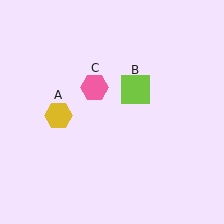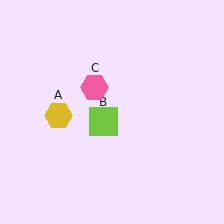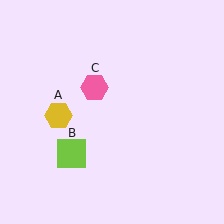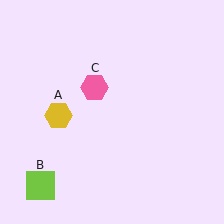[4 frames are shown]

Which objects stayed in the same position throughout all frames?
Yellow hexagon (object A) and pink hexagon (object C) remained stationary.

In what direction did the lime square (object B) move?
The lime square (object B) moved down and to the left.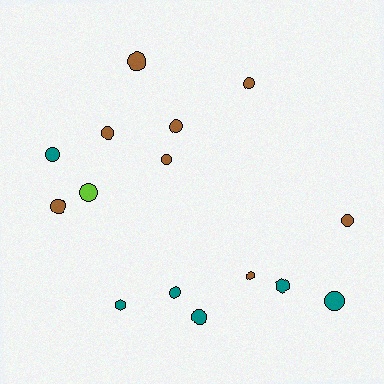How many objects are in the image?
There are 15 objects.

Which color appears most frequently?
Brown, with 8 objects.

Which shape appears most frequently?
Circle, with 12 objects.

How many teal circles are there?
There are 4 teal circles.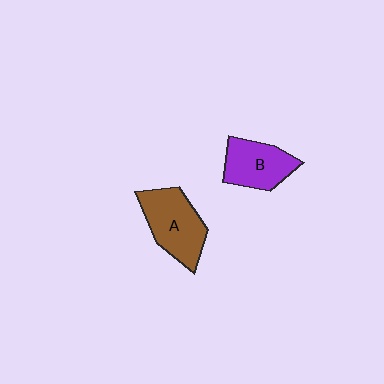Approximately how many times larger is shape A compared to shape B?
Approximately 1.2 times.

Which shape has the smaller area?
Shape B (purple).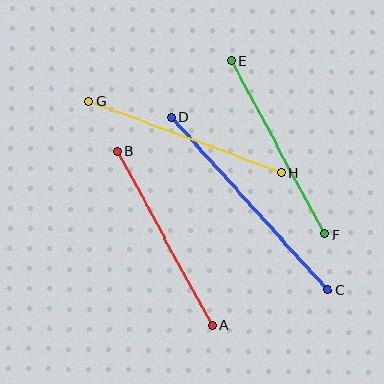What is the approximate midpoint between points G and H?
The midpoint is at approximately (185, 137) pixels.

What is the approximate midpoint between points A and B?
The midpoint is at approximately (165, 238) pixels.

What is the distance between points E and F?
The distance is approximately 197 pixels.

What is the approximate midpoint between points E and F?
The midpoint is at approximately (278, 148) pixels.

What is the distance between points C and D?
The distance is approximately 233 pixels.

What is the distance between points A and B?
The distance is approximately 198 pixels.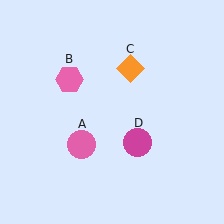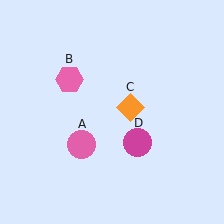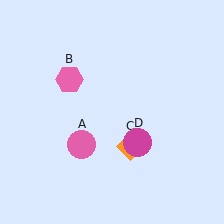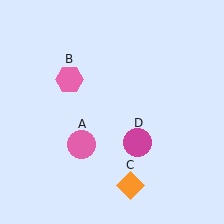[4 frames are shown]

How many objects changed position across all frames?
1 object changed position: orange diamond (object C).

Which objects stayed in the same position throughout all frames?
Pink circle (object A) and pink hexagon (object B) and magenta circle (object D) remained stationary.